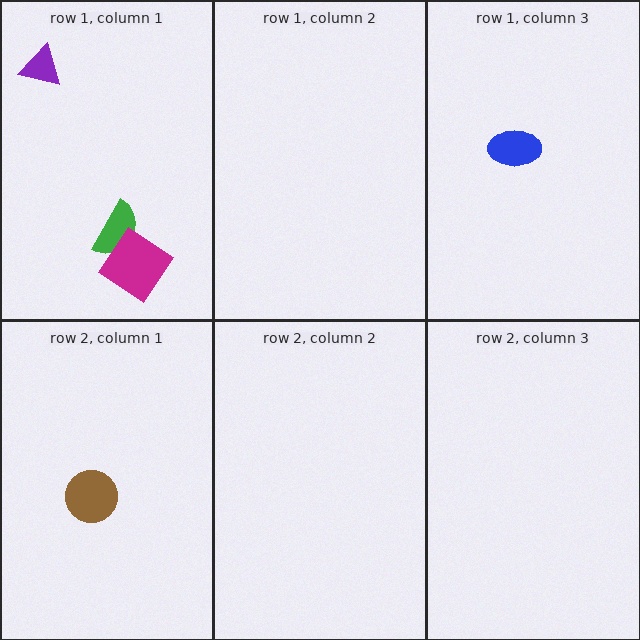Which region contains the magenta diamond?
The row 1, column 1 region.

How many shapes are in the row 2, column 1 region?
1.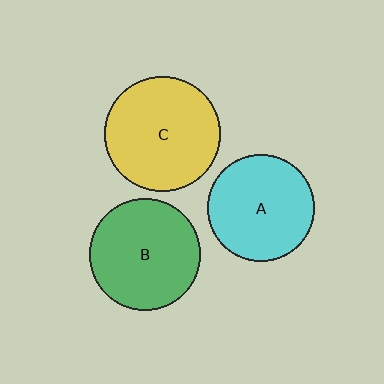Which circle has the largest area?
Circle C (yellow).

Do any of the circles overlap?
No, none of the circles overlap.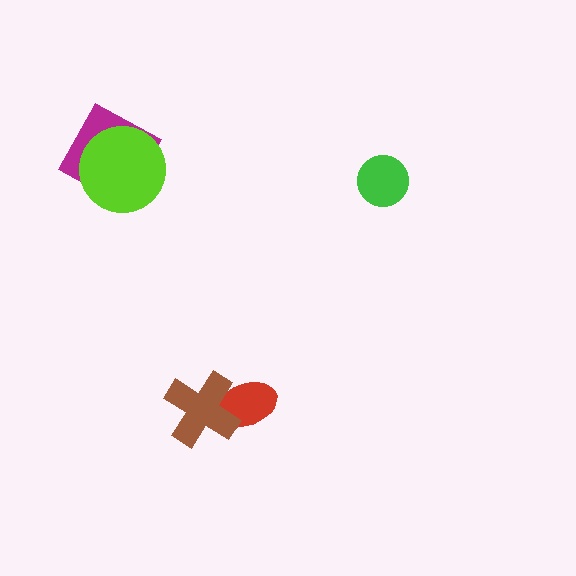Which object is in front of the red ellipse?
The brown cross is in front of the red ellipse.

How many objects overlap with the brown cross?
1 object overlaps with the brown cross.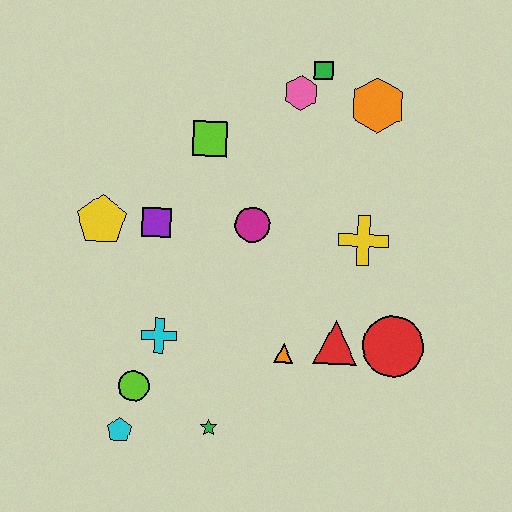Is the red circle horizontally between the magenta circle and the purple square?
No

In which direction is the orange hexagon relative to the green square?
The orange hexagon is to the right of the green square.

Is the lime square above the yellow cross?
Yes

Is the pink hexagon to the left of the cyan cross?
No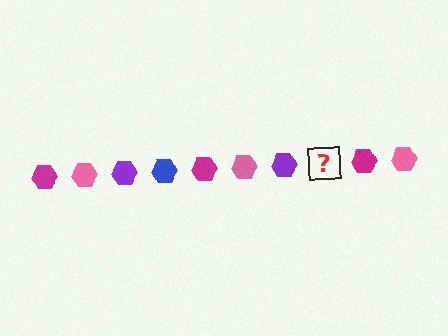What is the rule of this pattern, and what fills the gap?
The rule is that the pattern cycles through magenta, pink, purple, blue hexagons. The gap should be filled with a blue hexagon.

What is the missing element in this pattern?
The missing element is a blue hexagon.